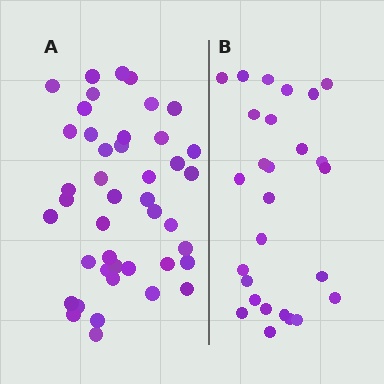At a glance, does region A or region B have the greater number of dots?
Region A (the left region) has more dots.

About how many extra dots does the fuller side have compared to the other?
Region A has approximately 15 more dots than region B.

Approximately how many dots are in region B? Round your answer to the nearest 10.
About 30 dots. (The exact count is 27, which rounds to 30.)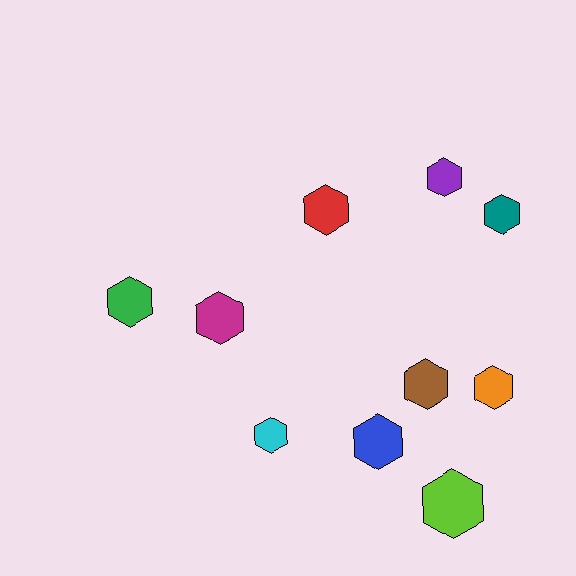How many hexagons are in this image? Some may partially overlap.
There are 10 hexagons.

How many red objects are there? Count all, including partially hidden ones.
There is 1 red object.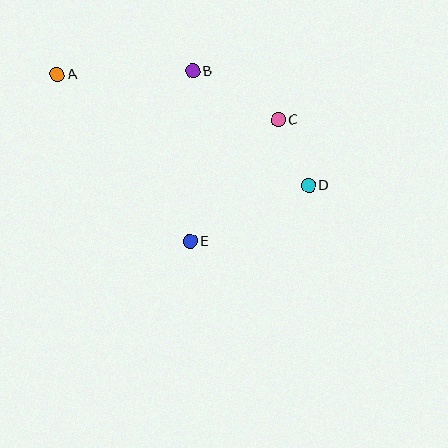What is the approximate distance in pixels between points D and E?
The distance between D and E is approximately 131 pixels.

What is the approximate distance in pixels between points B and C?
The distance between B and C is approximately 99 pixels.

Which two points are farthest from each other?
Points A and D are farthest from each other.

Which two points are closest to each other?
Points C and D are closest to each other.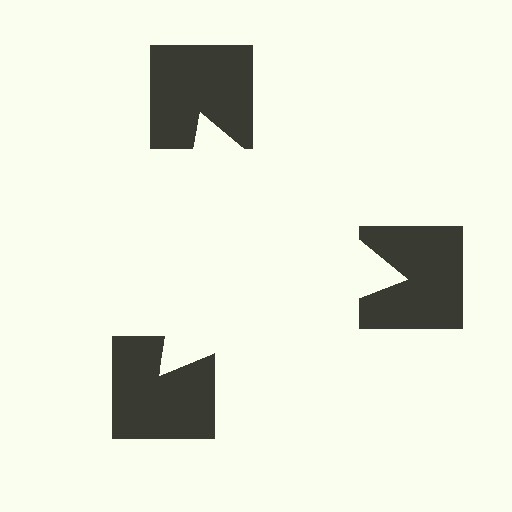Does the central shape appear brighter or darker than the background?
It typically appears slightly brighter than the background, even though no actual brightness change is drawn.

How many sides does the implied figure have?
3 sides.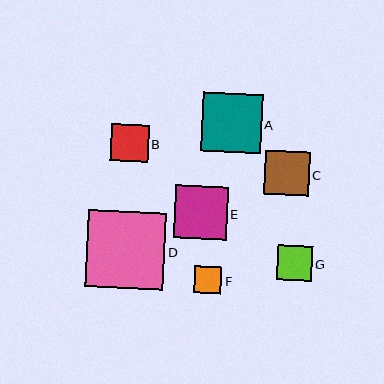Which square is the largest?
Square D is the largest with a size of approximately 78 pixels.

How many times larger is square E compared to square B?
Square E is approximately 1.4 times the size of square B.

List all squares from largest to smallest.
From largest to smallest: D, A, E, C, B, G, F.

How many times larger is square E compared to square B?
Square E is approximately 1.4 times the size of square B.